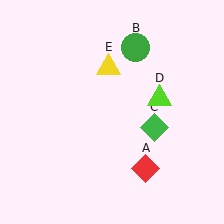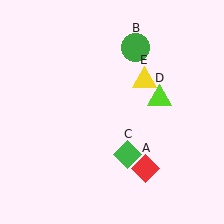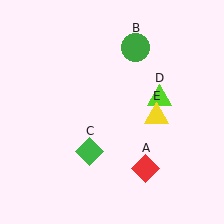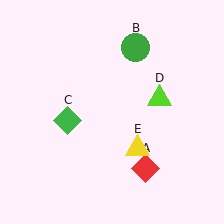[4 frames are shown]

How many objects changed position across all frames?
2 objects changed position: green diamond (object C), yellow triangle (object E).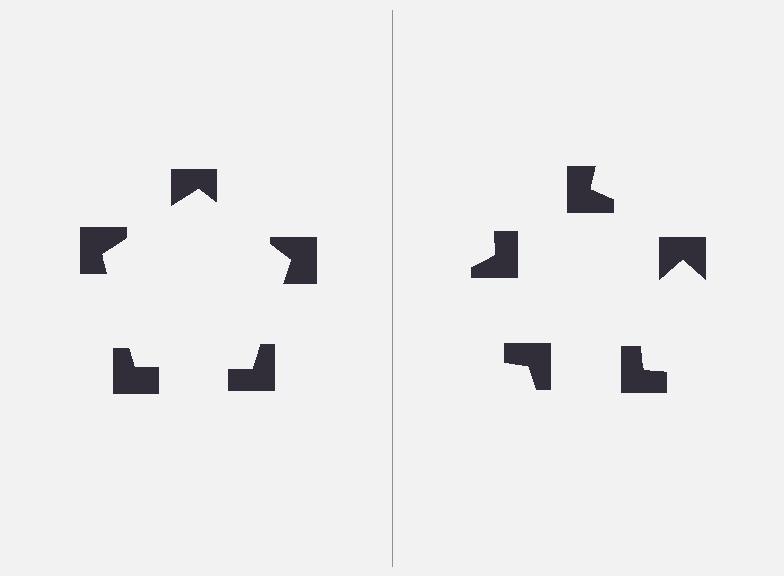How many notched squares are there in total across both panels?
10 — 5 on each side.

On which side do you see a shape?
An illusory pentagon appears on the left side. On the right side the wedge cuts are rotated, so no coherent shape forms.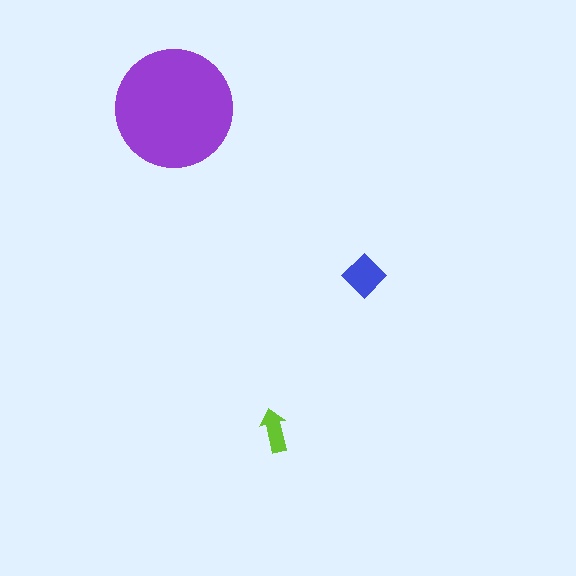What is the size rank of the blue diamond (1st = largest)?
2nd.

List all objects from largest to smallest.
The purple circle, the blue diamond, the lime arrow.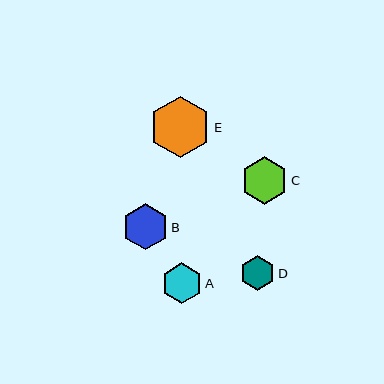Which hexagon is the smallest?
Hexagon D is the smallest with a size of approximately 35 pixels.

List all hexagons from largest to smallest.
From largest to smallest: E, C, B, A, D.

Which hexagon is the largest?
Hexagon E is the largest with a size of approximately 62 pixels.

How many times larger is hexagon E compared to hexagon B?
Hexagon E is approximately 1.3 times the size of hexagon B.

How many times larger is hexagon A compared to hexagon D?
Hexagon A is approximately 1.2 times the size of hexagon D.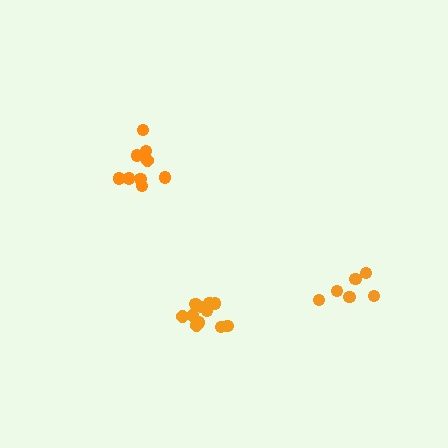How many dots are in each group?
Group 1: 11 dots, Group 2: 6 dots, Group 3: 9 dots (26 total).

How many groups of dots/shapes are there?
There are 3 groups.